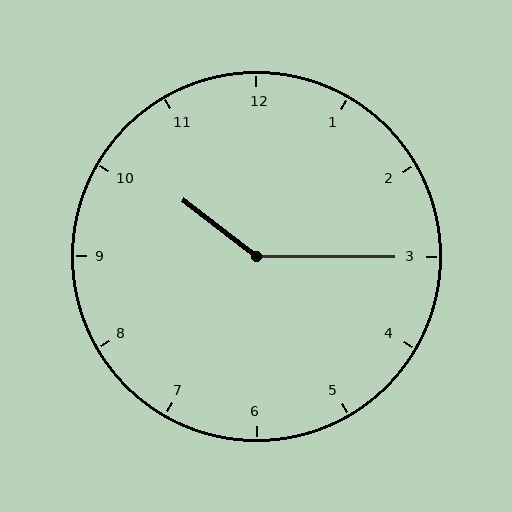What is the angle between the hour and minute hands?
Approximately 142 degrees.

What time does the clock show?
10:15.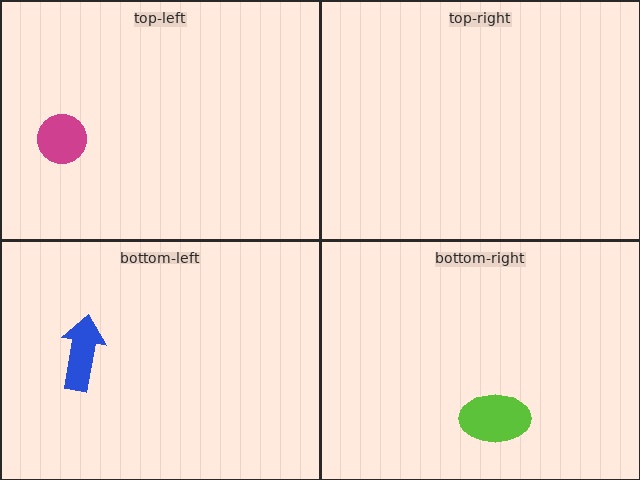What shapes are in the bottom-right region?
The lime ellipse.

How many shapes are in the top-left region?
1.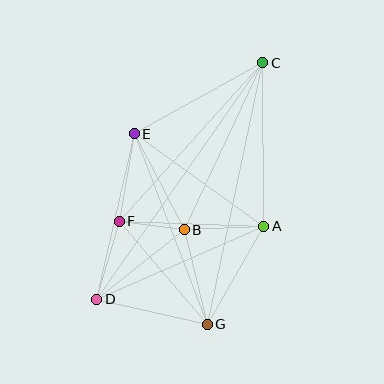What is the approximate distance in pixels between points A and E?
The distance between A and E is approximately 159 pixels.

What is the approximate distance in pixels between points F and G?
The distance between F and G is approximately 135 pixels.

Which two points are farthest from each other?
Points C and D are farthest from each other.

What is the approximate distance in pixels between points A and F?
The distance between A and F is approximately 145 pixels.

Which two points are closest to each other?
Points B and F are closest to each other.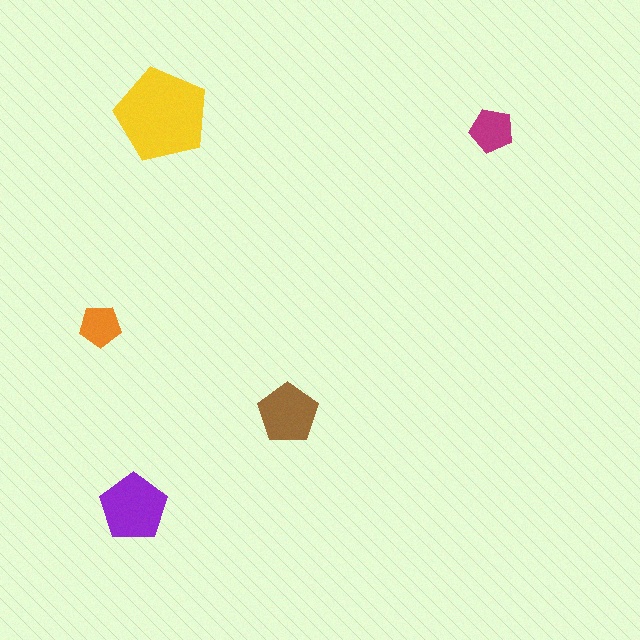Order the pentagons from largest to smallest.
the yellow one, the purple one, the brown one, the magenta one, the orange one.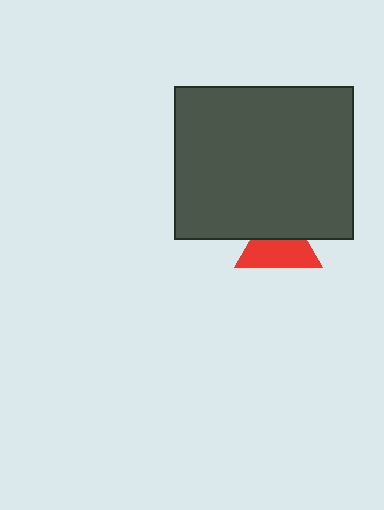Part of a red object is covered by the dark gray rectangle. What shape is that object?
It is a triangle.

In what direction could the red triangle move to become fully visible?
The red triangle could move down. That would shift it out from behind the dark gray rectangle entirely.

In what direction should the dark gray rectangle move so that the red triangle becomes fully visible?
The dark gray rectangle should move up. That is the shortest direction to clear the overlap and leave the red triangle fully visible.